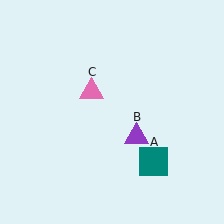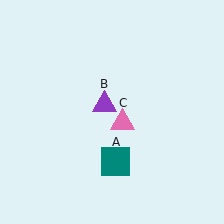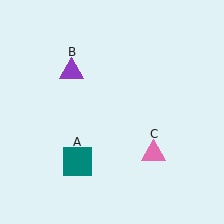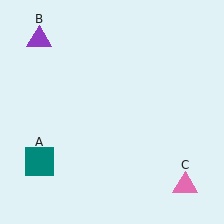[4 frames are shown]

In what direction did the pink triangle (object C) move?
The pink triangle (object C) moved down and to the right.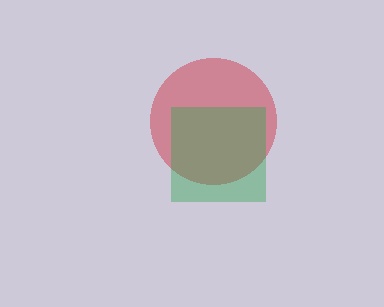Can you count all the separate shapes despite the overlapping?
Yes, there are 2 separate shapes.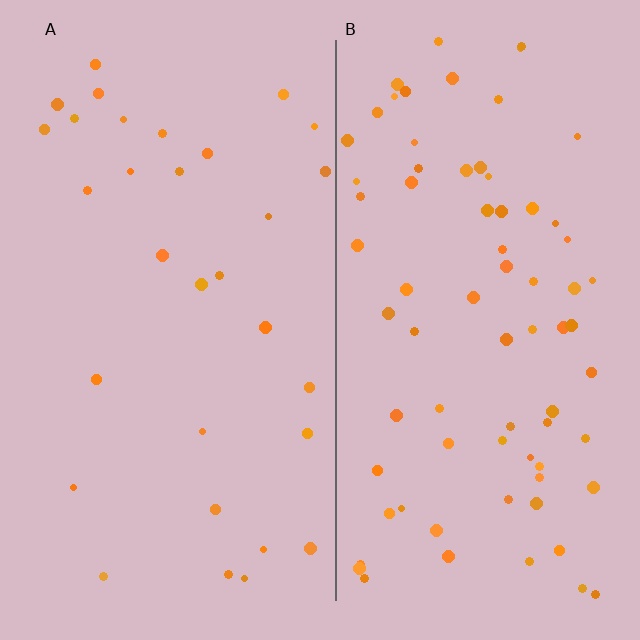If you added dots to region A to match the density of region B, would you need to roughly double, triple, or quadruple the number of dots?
Approximately double.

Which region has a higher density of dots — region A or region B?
B (the right).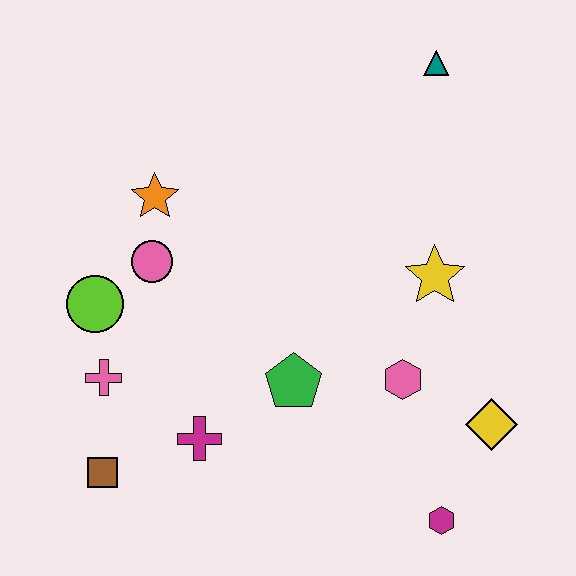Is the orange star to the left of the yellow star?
Yes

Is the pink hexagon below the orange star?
Yes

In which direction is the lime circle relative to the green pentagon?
The lime circle is to the left of the green pentagon.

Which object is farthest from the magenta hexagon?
The teal triangle is farthest from the magenta hexagon.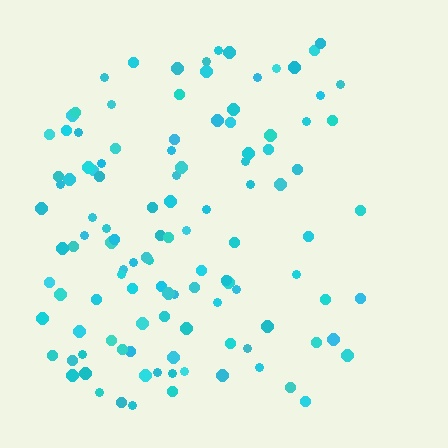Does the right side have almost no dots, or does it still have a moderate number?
Still a moderate number, just noticeably fewer than the left.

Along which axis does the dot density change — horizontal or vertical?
Horizontal.